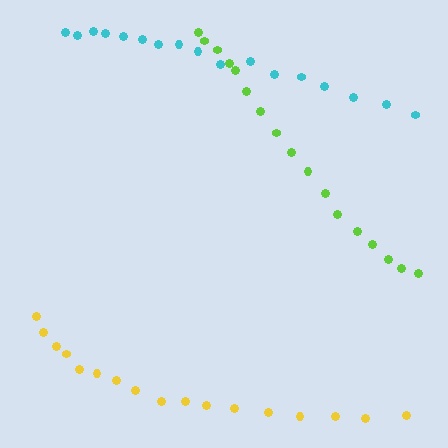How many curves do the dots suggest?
There are 3 distinct paths.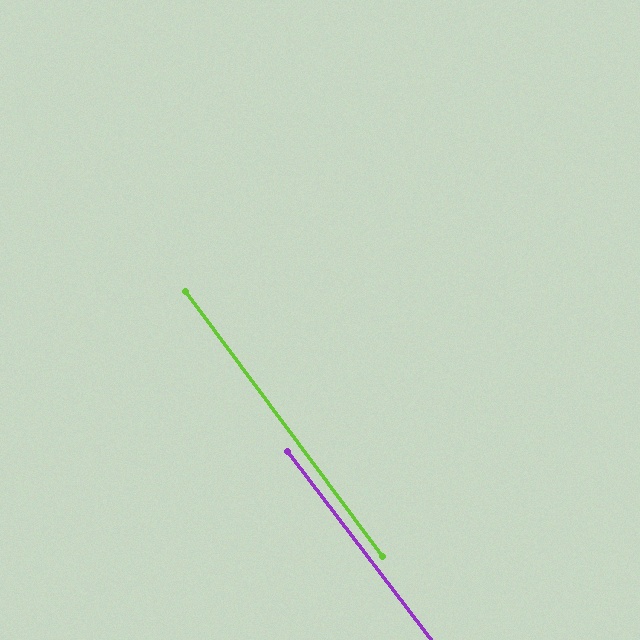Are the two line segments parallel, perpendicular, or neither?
Parallel — their directions differ by only 0.8°.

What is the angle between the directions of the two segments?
Approximately 1 degree.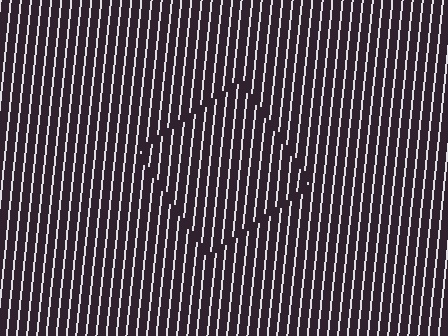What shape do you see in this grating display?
An illusory square. The interior of the shape contains the same grating, shifted by half a period — the contour is defined by the phase discontinuity where line-ends from the inner and outer gratings abut.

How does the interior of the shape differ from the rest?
The interior of the shape contains the same grating, shifted by half a period — the contour is defined by the phase discontinuity where line-ends from the inner and outer gratings abut.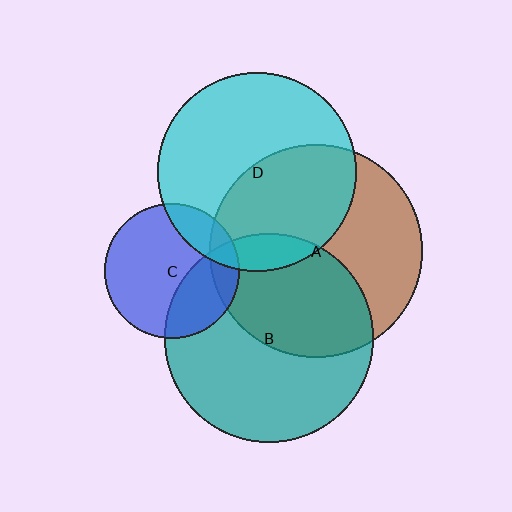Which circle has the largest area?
Circle A (brown).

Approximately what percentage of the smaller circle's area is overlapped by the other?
Approximately 10%.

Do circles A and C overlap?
Yes.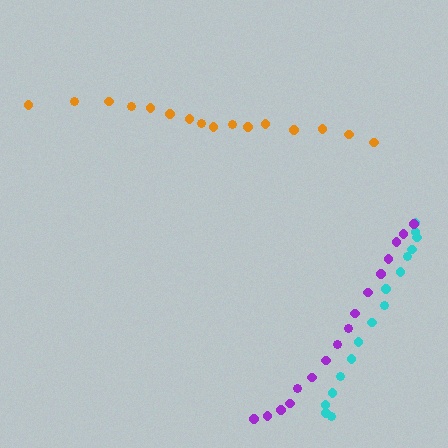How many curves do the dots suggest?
There are 3 distinct paths.